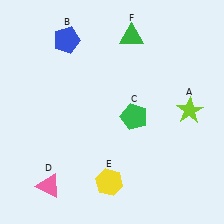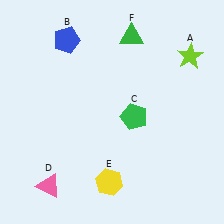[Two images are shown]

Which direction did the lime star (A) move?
The lime star (A) moved up.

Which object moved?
The lime star (A) moved up.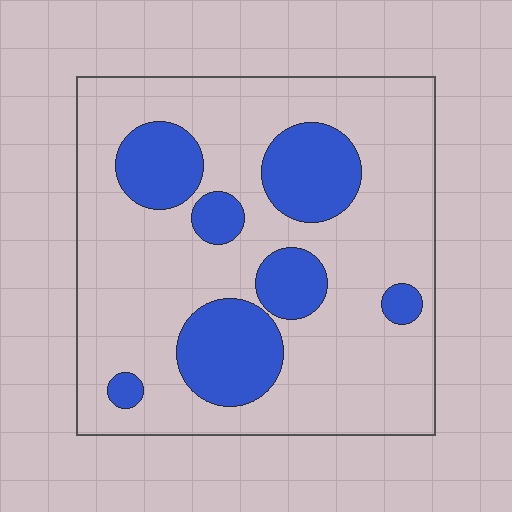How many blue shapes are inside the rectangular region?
7.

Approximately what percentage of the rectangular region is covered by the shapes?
Approximately 25%.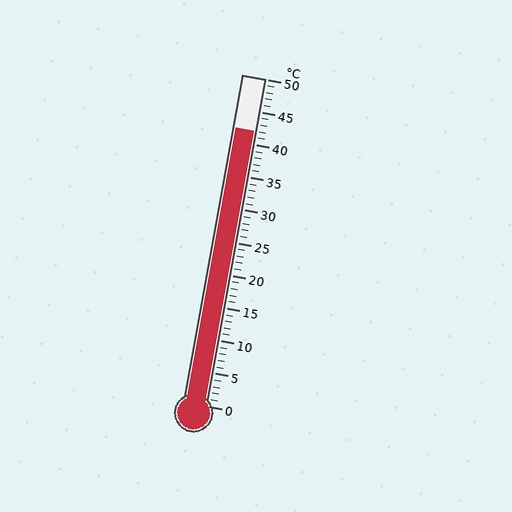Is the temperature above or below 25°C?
The temperature is above 25°C.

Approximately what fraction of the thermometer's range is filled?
The thermometer is filled to approximately 85% of its range.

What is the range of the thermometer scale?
The thermometer scale ranges from 0°C to 50°C.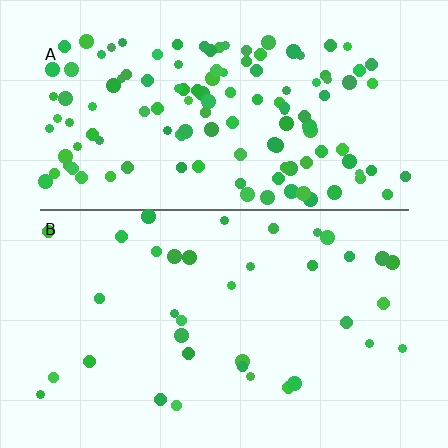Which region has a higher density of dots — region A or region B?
A (the top).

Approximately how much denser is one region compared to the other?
Approximately 3.5× — region A over region B.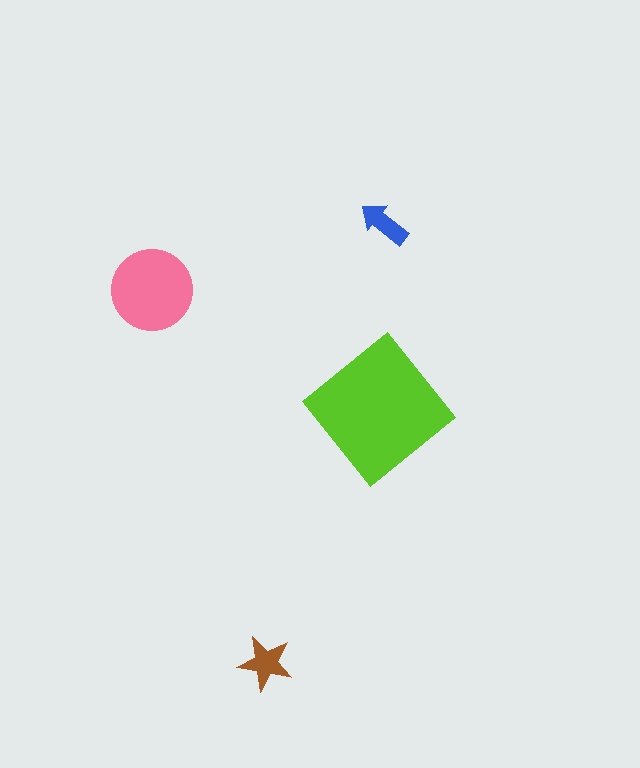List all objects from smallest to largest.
The blue arrow, the brown star, the pink circle, the lime diamond.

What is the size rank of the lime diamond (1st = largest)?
1st.